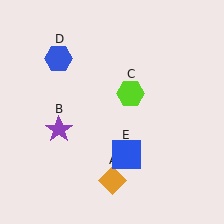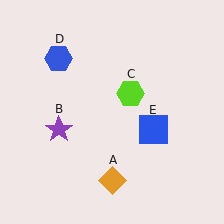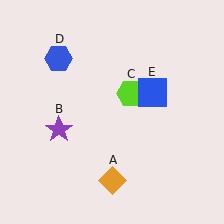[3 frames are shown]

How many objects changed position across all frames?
1 object changed position: blue square (object E).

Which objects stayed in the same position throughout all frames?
Orange diamond (object A) and purple star (object B) and lime hexagon (object C) and blue hexagon (object D) remained stationary.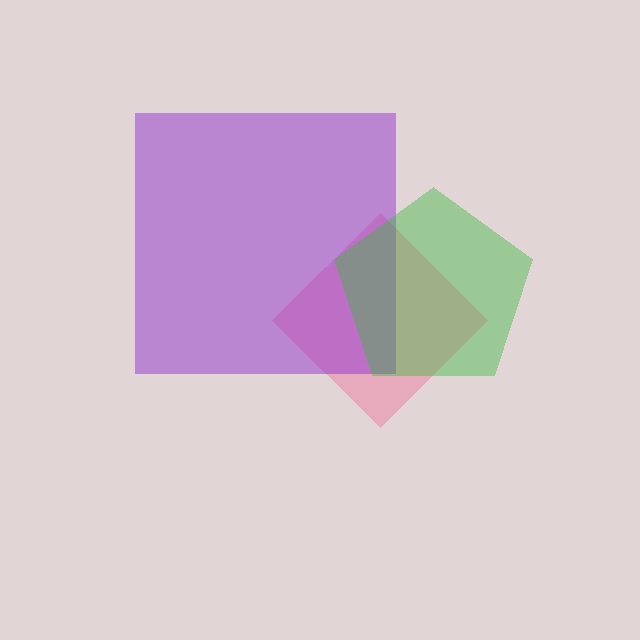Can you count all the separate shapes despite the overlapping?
Yes, there are 3 separate shapes.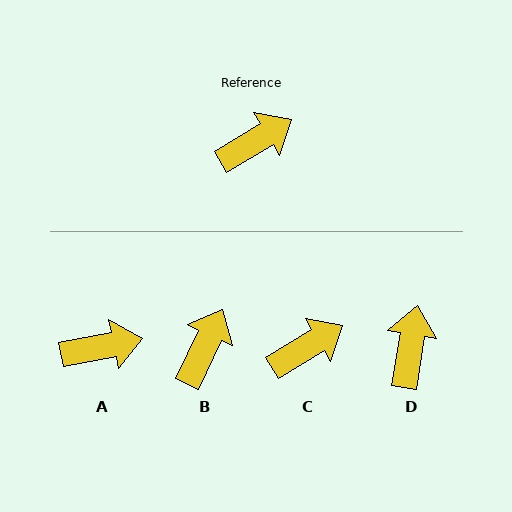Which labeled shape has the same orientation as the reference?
C.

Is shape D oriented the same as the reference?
No, it is off by about 50 degrees.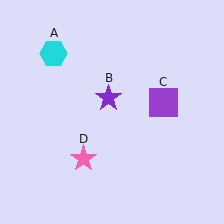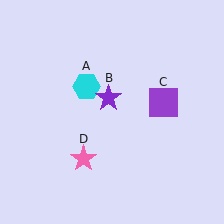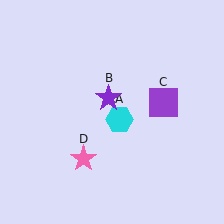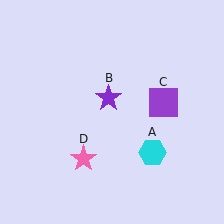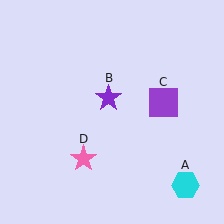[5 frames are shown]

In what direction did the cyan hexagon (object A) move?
The cyan hexagon (object A) moved down and to the right.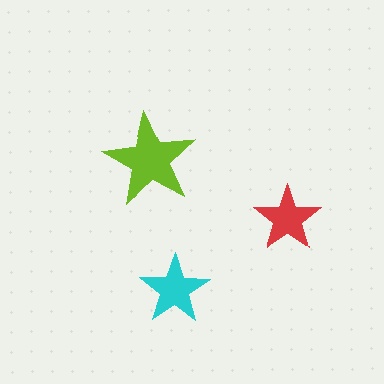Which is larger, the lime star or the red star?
The lime one.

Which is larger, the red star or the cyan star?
The cyan one.